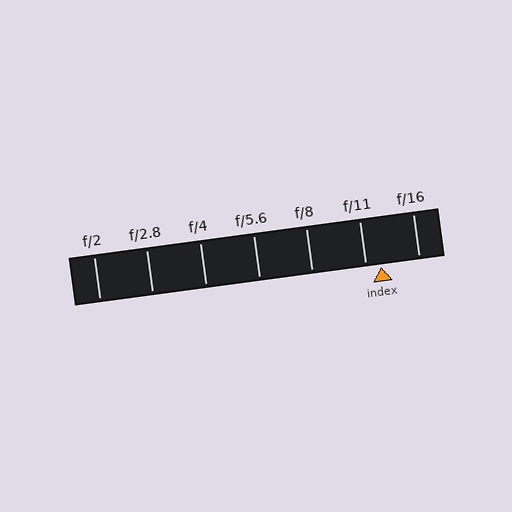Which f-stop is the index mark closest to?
The index mark is closest to f/11.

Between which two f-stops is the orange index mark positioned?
The index mark is between f/11 and f/16.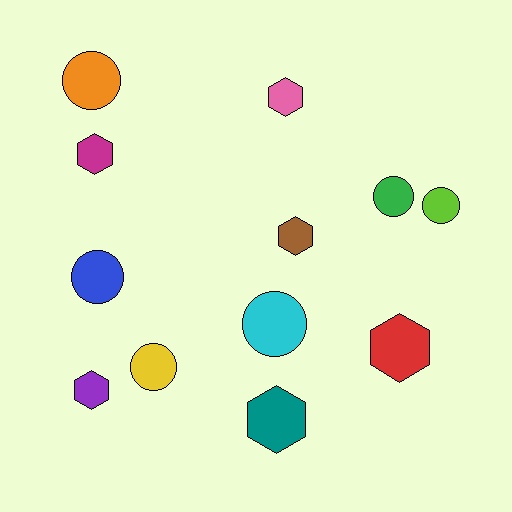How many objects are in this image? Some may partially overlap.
There are 12 objects.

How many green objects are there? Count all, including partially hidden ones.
There is 1 green object.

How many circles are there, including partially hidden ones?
There are 6 circles.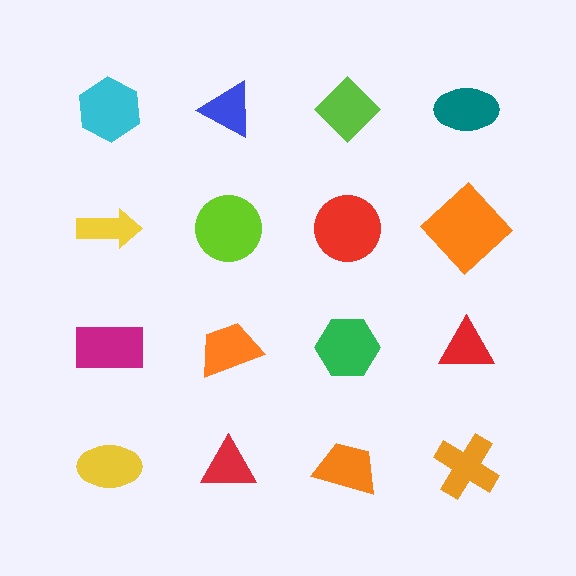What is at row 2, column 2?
A lime circle.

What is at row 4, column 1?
A yellow ellipse.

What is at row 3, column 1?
A magenta rectangle.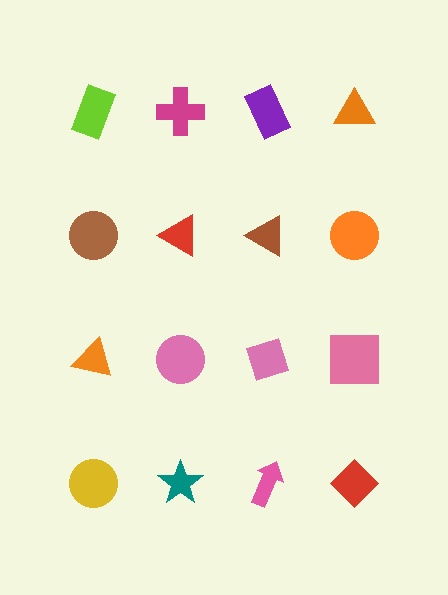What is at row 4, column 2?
A teal star.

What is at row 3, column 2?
A pink circle.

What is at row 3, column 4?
A pink square.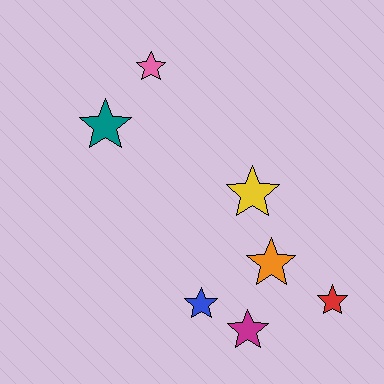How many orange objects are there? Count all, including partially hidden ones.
There is 1 orange object.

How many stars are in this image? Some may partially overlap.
There are 7 stars.